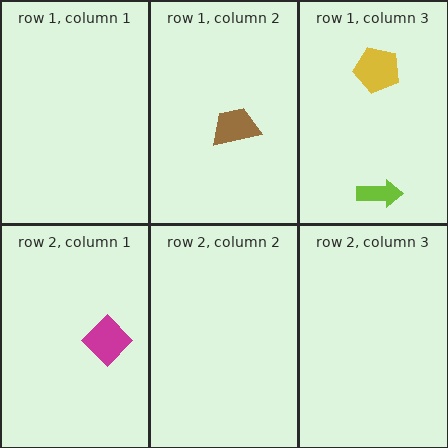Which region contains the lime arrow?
The row 1, column 3 region.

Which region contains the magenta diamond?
The row 2, column 1 region.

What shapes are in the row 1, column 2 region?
The brown trapezoid.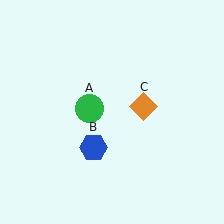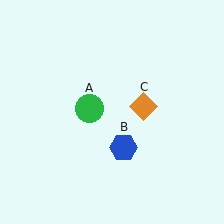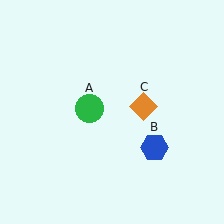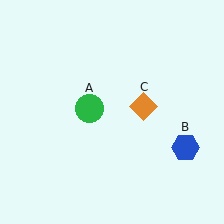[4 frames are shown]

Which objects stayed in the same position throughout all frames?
Green circle (object A) and orange diamond (object C) remained stationary.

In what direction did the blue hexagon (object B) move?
The blue hexagon (object B) moved right.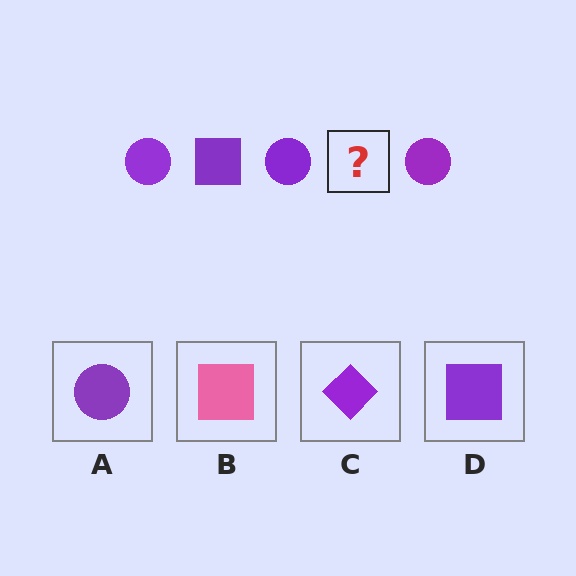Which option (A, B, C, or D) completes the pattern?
D.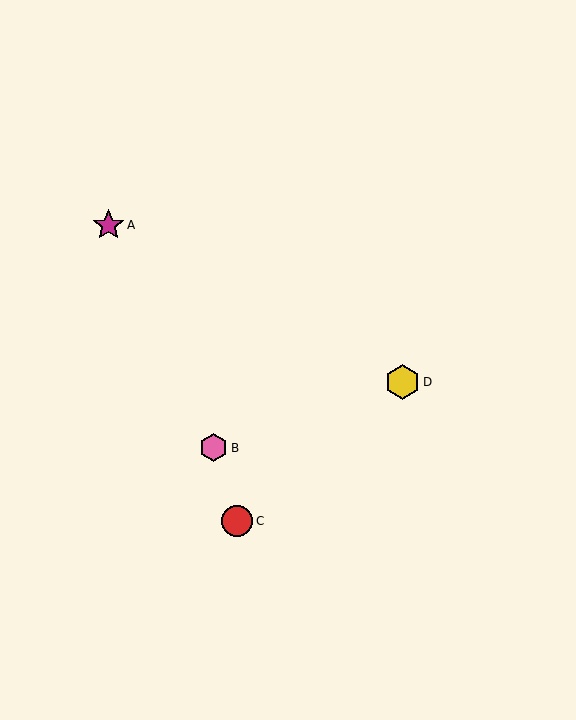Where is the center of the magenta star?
The center of the magenta star is at (109, 225).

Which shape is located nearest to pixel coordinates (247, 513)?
The red circle (labeled C) at (237, 521) is nearest to that location.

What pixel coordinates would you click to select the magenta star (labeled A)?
Click at (109, 225) to select the magenta star A.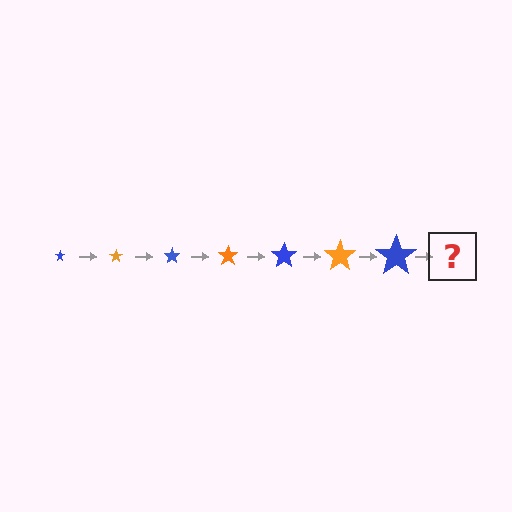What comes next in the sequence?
The next element should be an orange star, larger than the previous one.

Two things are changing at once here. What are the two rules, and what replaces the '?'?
The two rules are that the star grows larger each step and the color cycles through blue and orange. The '?' should be an orange star, larger than the previous one.